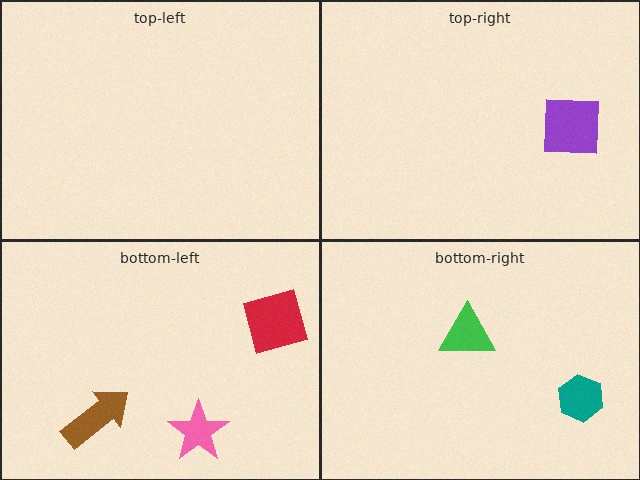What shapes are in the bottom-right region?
The green triangle, the teal hexagon.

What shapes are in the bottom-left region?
The pink star, the red diamond, the brown arrow.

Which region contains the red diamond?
The bottom-left region.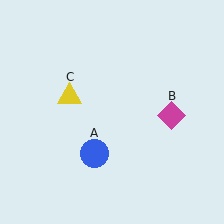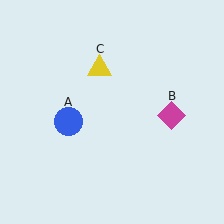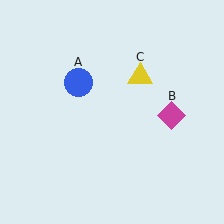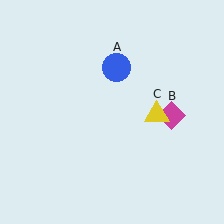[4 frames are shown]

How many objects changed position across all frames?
2 objects changed position: blue circle (object A), yellow triangle (object C).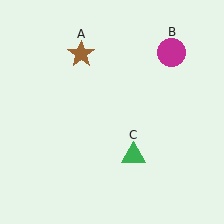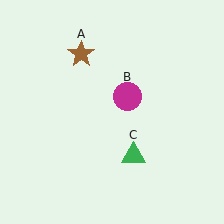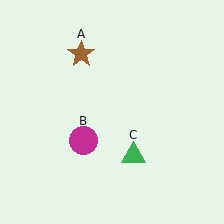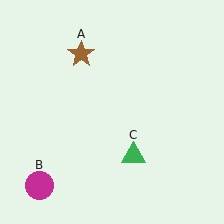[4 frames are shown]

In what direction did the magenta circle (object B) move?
The magenta circle (object B) moved down and to the left.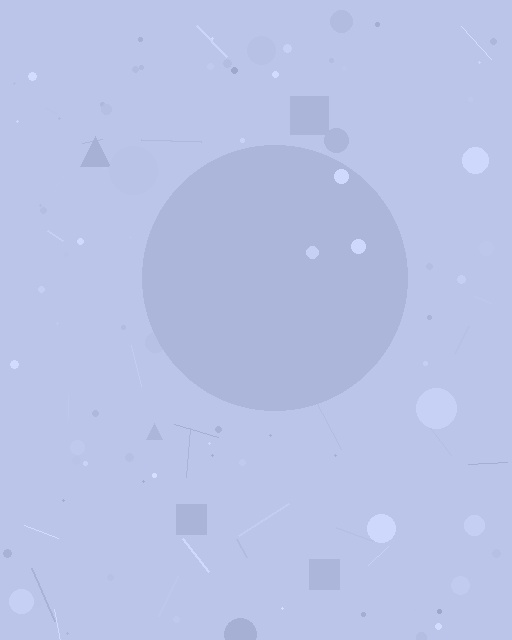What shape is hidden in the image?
A circle is hidden in the image.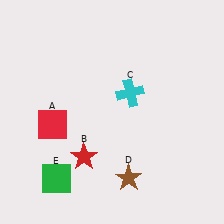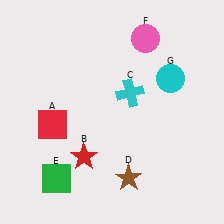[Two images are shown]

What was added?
A pink circle (F), a cyan circle (G) were added in Image 2.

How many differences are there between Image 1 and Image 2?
There are 2 differences between the two images.